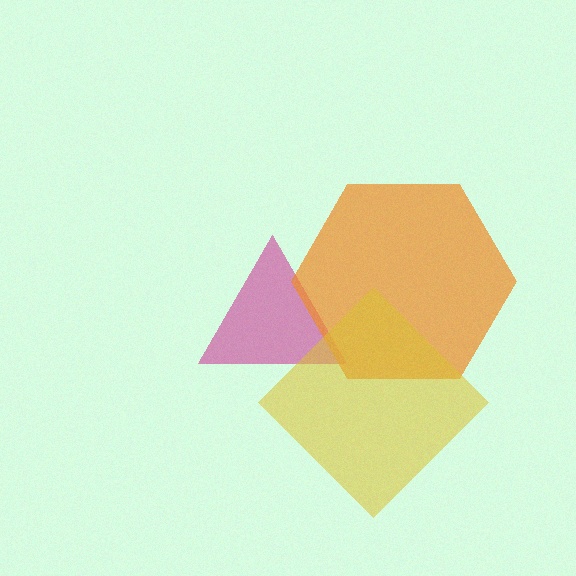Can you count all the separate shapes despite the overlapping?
Yes, there are 3 separate shapes.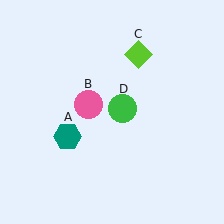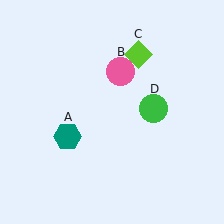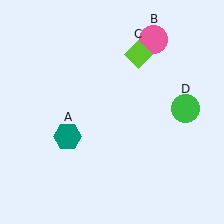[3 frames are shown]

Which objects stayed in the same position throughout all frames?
Teal hexagon (object A) and lime diamond (object C) remained stationary.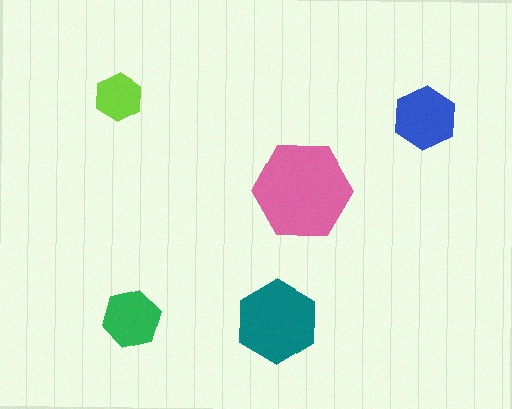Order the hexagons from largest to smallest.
the pink one, the teal one, the blue one, the green one, the lime one.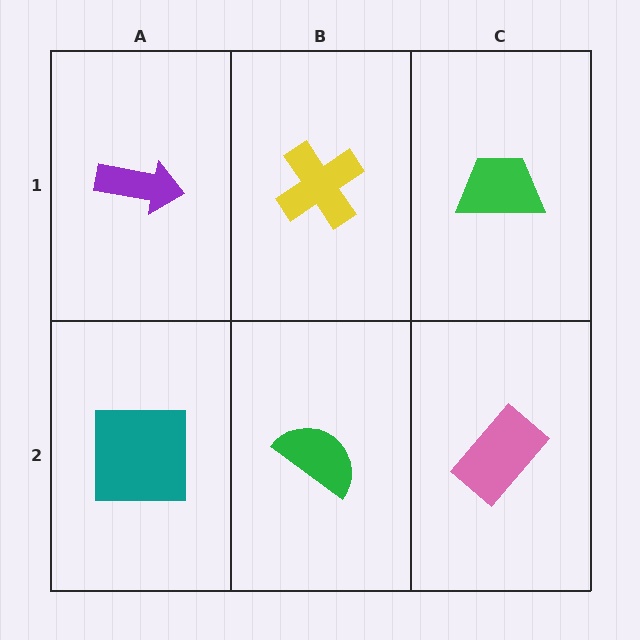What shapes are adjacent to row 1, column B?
A green semicircle (row 2, column B), a purple arrow (row 1, column A), a green trapezoid (row 1, column C).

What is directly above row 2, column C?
A green trapezoid.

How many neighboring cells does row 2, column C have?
2.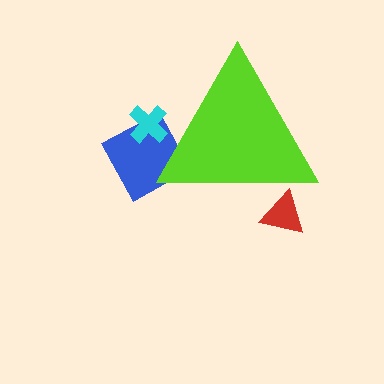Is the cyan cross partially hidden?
Yes, the cyan cross is partially hidden behind the lime triangle.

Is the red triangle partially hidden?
Yes, the red triangle is partially hidden behind the lime triangle.